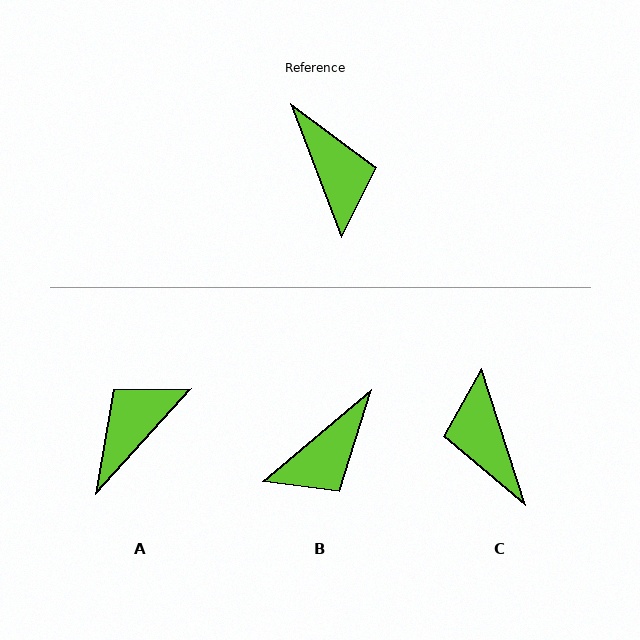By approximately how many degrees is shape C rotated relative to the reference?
Approximately 177 degrees counter-clockwise.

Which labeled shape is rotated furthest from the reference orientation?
C, about 177 degrees away.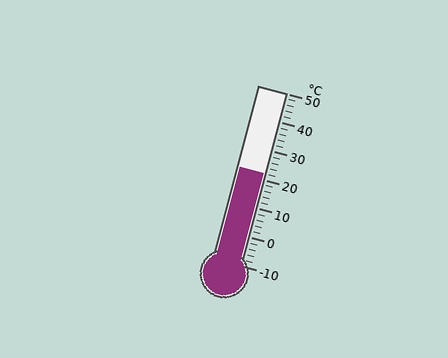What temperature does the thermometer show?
The thermometer shows approximately 22°C.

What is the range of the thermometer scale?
The thermometer scale ranges from -10°C to 50°C.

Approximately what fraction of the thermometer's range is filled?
The thermometer is filled to approximately 55% of its range.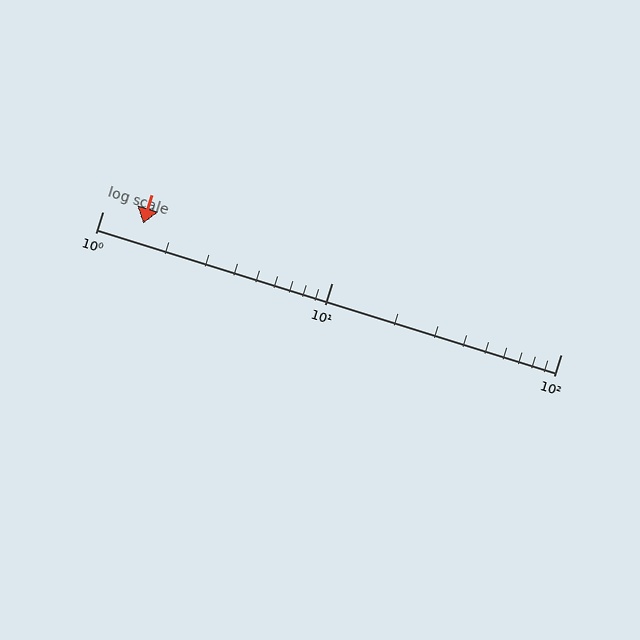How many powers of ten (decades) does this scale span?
The scale spans 2 decades, from 1 to 100.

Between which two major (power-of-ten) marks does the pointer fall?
The pointer is between 1 and 10.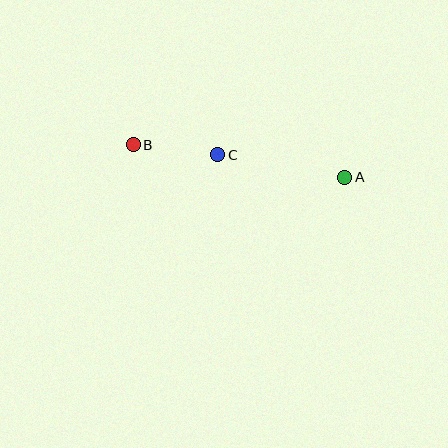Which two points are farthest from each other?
Points A and B are farthest from each other.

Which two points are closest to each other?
Points B and C are closest to each other.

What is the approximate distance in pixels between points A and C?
The distance between A and C is approximately 129 pixels.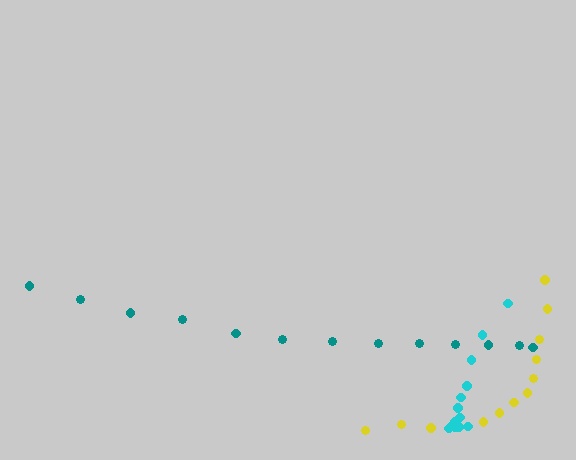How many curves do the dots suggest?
There are 3 distinct paths.